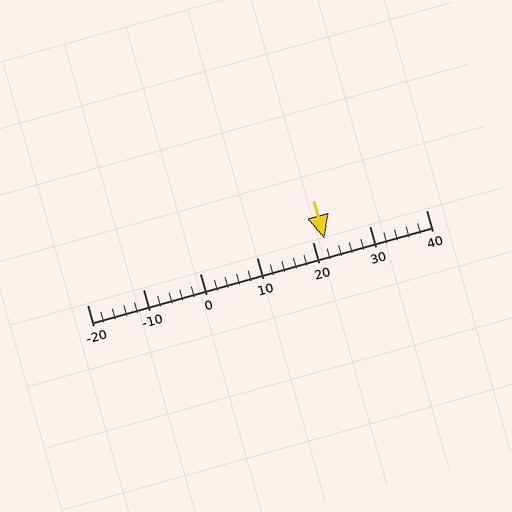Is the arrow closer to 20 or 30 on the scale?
The arrow is closer to 20.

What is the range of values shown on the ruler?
The ruler shows values from -20 to 40.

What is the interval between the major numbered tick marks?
The major tick marks are spaced 10 units apart.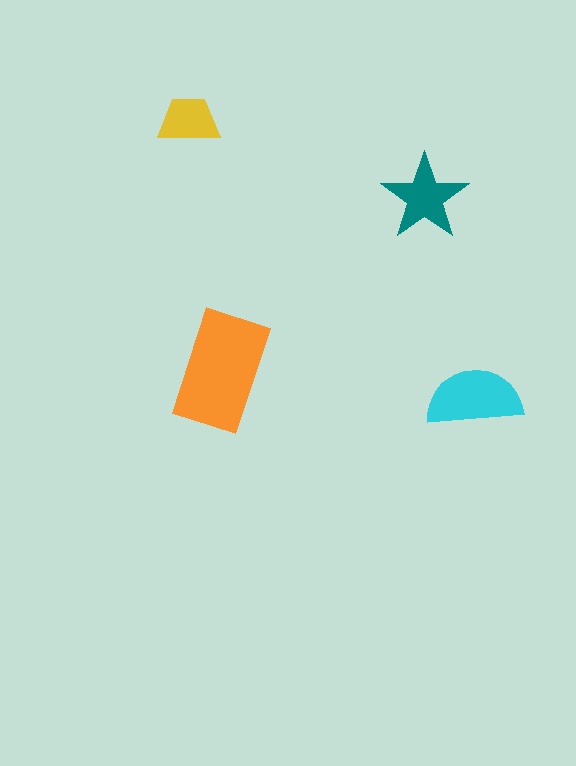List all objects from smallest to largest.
The yellow trapezoid, the teal star, the cyan semicircle, the orange rectangle.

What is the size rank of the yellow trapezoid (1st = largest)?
4th.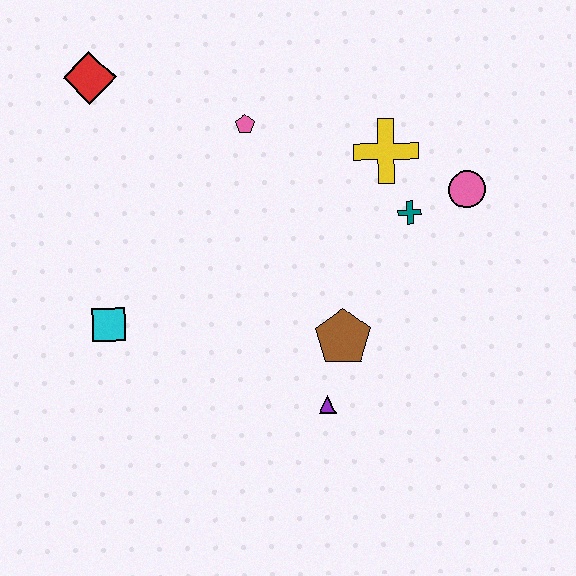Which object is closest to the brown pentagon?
The purple triangle is closest to the brown pentagon.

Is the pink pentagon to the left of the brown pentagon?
Yes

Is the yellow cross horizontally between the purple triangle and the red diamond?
No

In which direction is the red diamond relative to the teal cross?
The red diamond is to the left of the teal cross.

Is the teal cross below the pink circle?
Yes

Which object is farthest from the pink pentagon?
The purple triangle is farthest from the pink pentagon.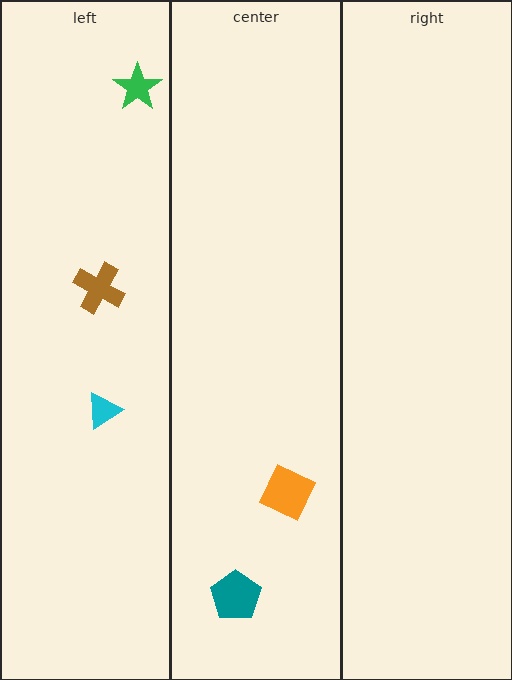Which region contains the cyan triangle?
The left region.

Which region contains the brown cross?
The left region.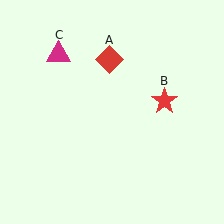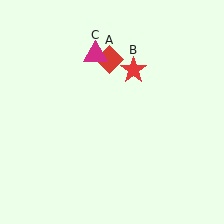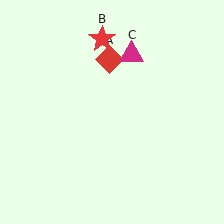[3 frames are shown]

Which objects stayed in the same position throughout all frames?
Red diamond (object A) remained stationary.